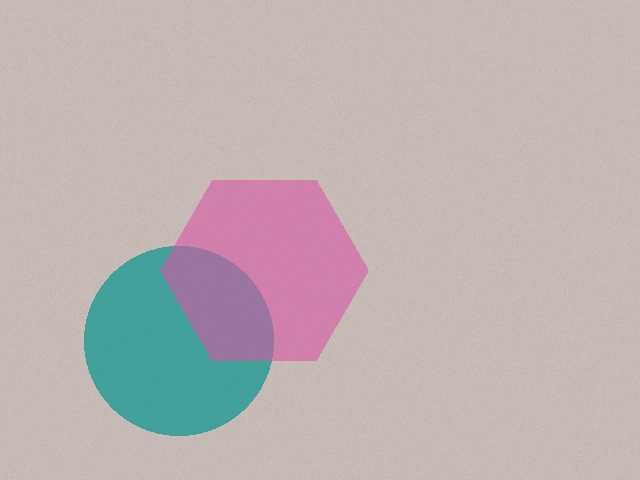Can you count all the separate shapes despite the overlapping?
Yes, there are 2 separate shapes.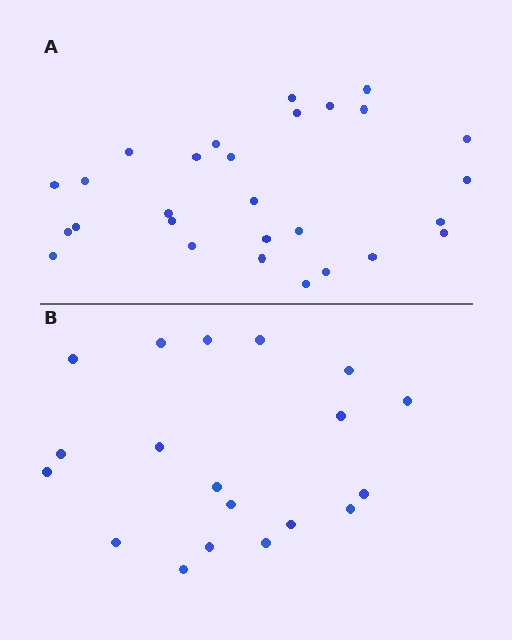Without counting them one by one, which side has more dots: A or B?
Region A (the top region) has more dots.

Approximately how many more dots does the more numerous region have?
Region A has roughly 8 or so more dots than region B.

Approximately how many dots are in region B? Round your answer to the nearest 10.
About 20 dots. (The exact count is 19, which rounds to 20.)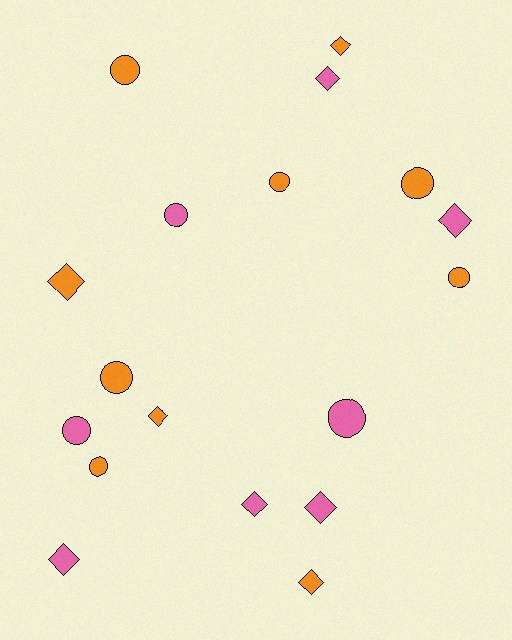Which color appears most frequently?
Orange, with 10 objects.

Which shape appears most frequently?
Circle, with 9 objects.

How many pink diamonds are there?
There are 5 pink diamonds.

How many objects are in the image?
There are 18 objects.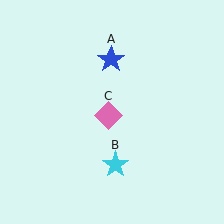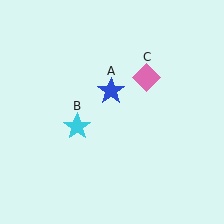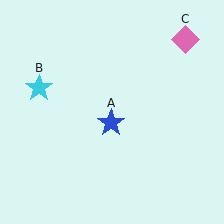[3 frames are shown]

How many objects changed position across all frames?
3 objects changed position: blue star (object A), cyan star (object B), pink diamond (object C).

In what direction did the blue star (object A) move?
The blue star (object A) moved down.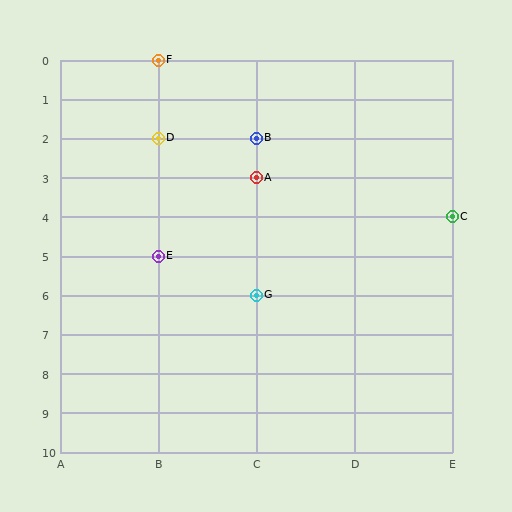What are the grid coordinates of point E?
Point E is at grid coordinates (B, 5).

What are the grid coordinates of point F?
Point F is at grid coordinates (B, 0).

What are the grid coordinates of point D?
Point D is at grid coordinates (B, 2).